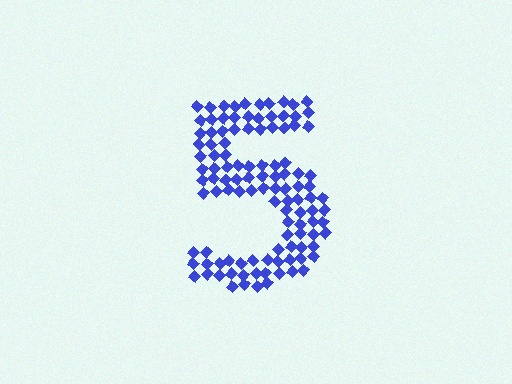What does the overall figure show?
The overall figure shows the digit 5.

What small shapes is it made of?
It is made of small diamonds.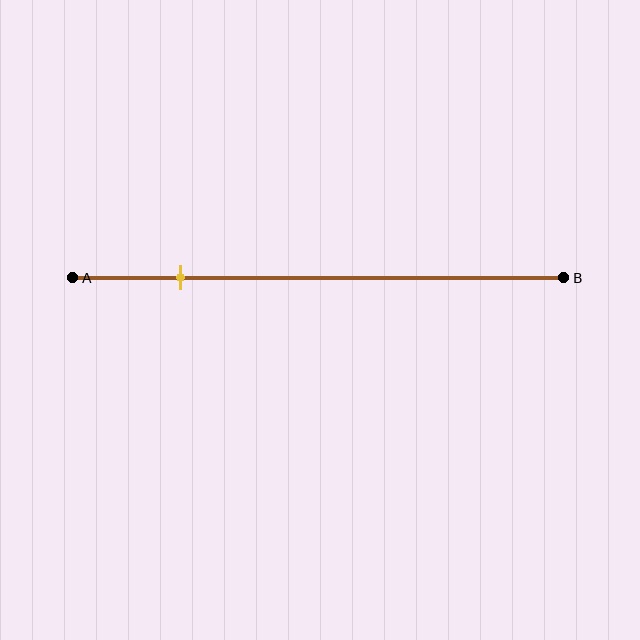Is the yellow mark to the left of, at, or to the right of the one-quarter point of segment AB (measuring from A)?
The yellow mark is to the left of the one-quarter point of segment AB.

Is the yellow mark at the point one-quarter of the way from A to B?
No, the mark is at about 20% from A, not at the 25% one-quarter point.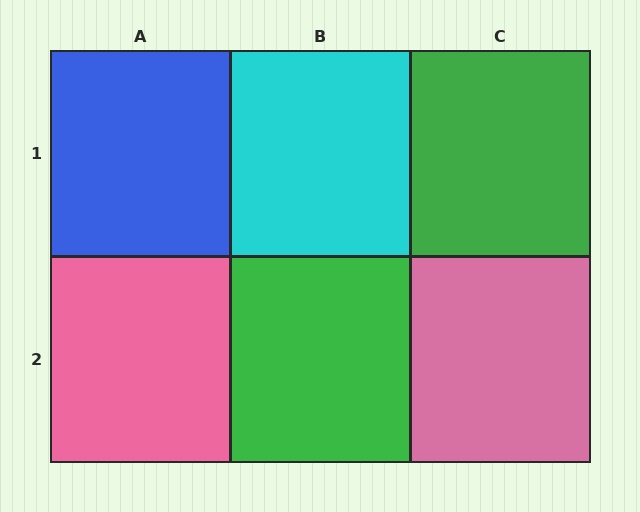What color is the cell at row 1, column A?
Blue.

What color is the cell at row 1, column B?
Cyan.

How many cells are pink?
2 cells are pink.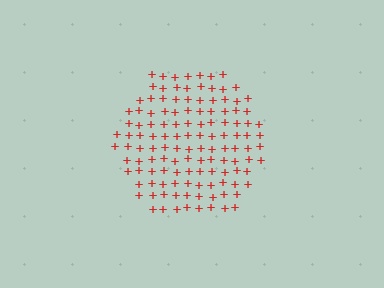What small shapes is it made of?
It is made of small plus signs.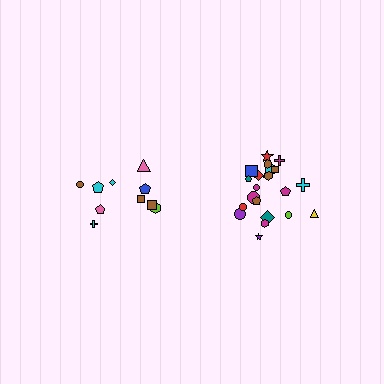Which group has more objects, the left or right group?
The right group.